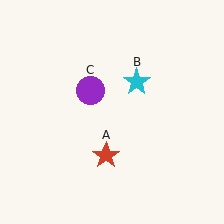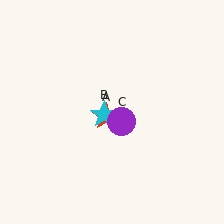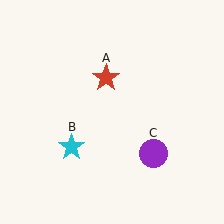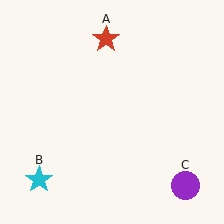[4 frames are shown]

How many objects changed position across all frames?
3 objects changed position: red star (object A), cyan star (object B), purple circle (object C).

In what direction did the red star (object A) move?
The red star (object A) moved up.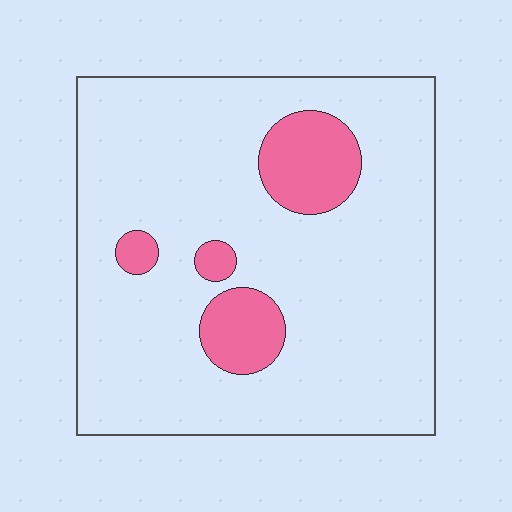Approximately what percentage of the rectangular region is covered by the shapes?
Approximately 15%.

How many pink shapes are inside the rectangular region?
4.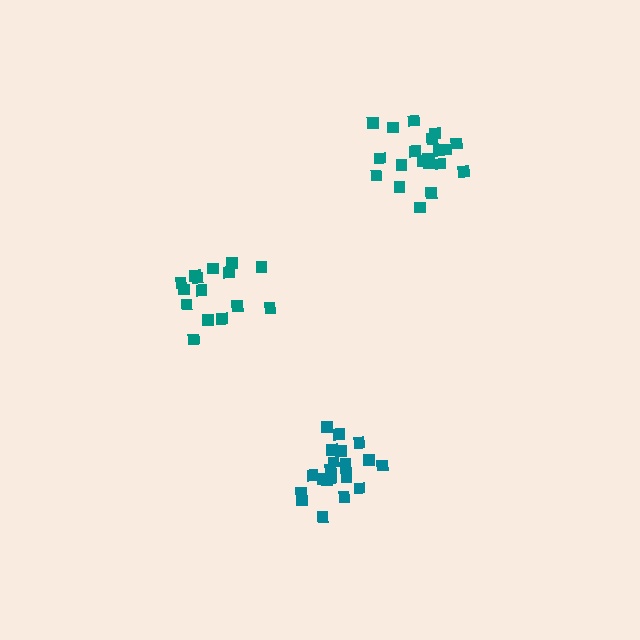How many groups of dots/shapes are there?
There are 3 groups.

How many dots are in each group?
Group 1: 20 dots, Group 2: 15 dots, Group 3: 21 dots (56 total).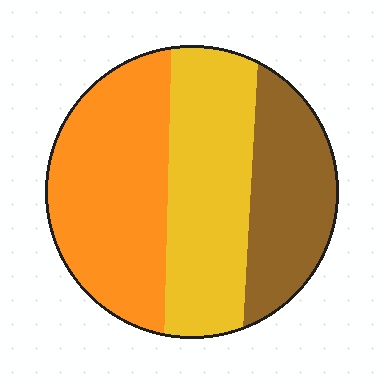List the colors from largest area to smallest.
From largest to smallest: orange, yellow, brown.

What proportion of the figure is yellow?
Yellow covers around 35% of the figure.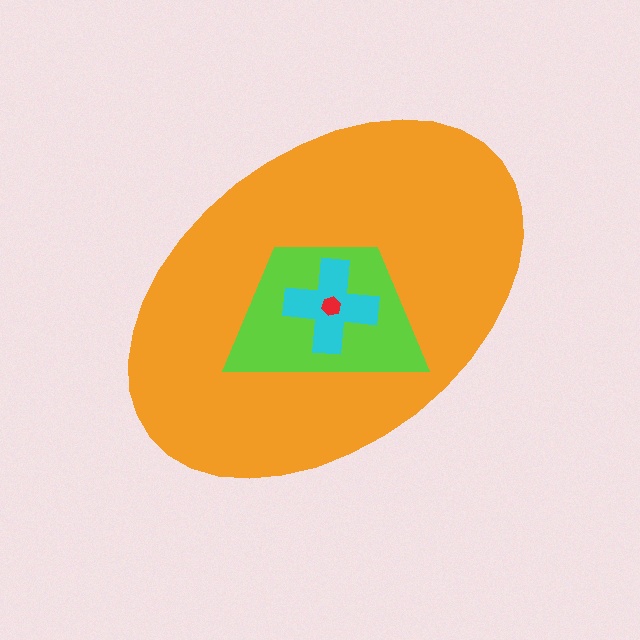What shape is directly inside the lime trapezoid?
The cyan cross.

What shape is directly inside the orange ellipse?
The lime trapezoid.